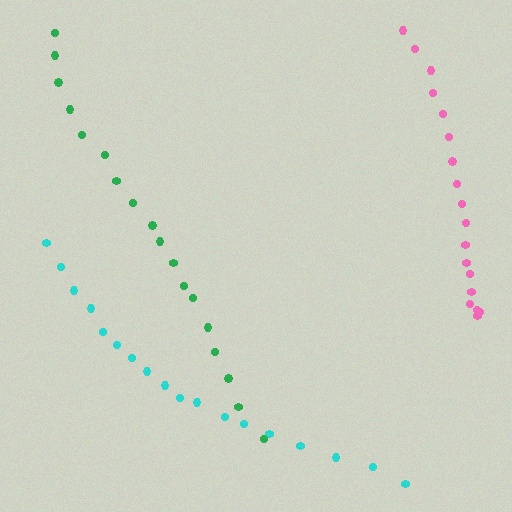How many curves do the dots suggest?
There are 3 distinct paths.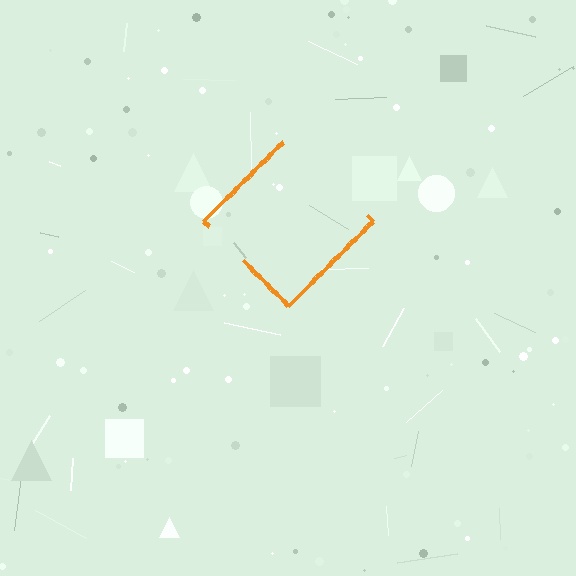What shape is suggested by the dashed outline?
The dashed outline suggests a diamond.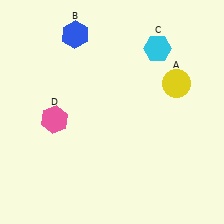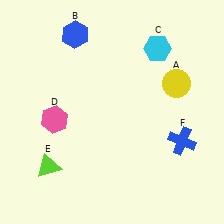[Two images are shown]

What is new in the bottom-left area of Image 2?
A lime triangle (E) was added in the bottom-left area of Image 2.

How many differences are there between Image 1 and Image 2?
There are 2 differences between the two images.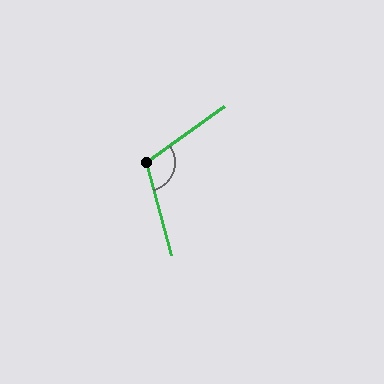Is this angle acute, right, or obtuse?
It is obtuse.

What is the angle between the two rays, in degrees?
Approximately 110 degrees.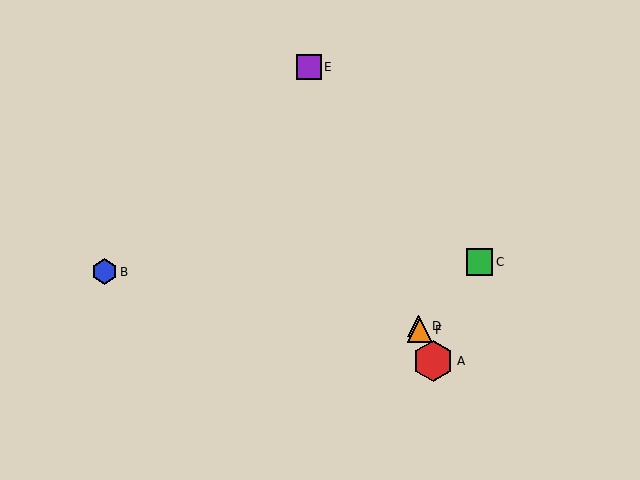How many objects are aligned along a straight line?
4 objects (A, D, E, F) are aligned along a straight line.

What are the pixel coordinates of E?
Object E is at (309, 67).